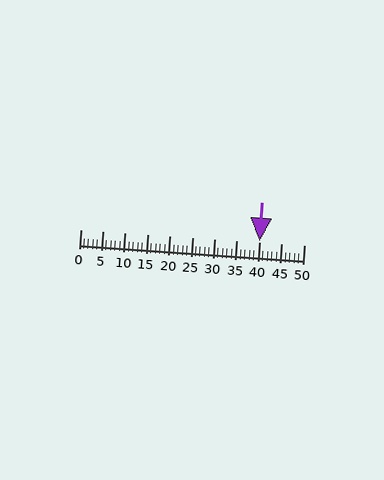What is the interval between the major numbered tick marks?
The major tick marks are spaced 5 units apart.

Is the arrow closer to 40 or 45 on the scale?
The arrow is closer to 40.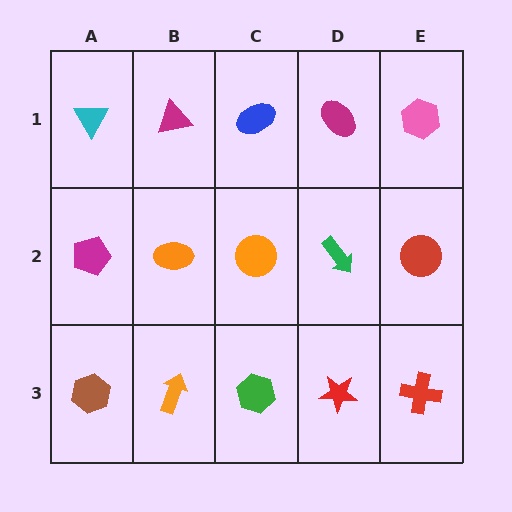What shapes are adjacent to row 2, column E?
A pink hexagon (row 1, column E), a red cross (row 3, column E), a green arrow (row 2, column D).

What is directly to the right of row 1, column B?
A blue ellipse.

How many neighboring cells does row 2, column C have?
4.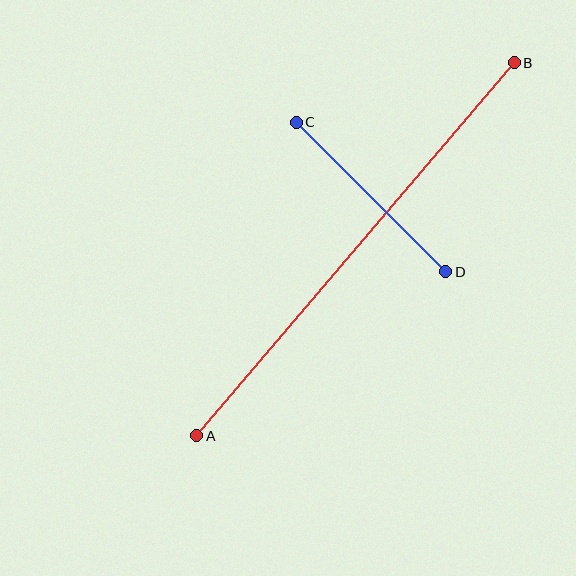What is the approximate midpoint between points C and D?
The midpoint is at approximately (371, 197) pixels.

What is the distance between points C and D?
The distance is approximately 211 pixels.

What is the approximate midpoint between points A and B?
The midpoint is at approximately (356, 249) pixels.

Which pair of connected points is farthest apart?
Points A and B are farthest apart.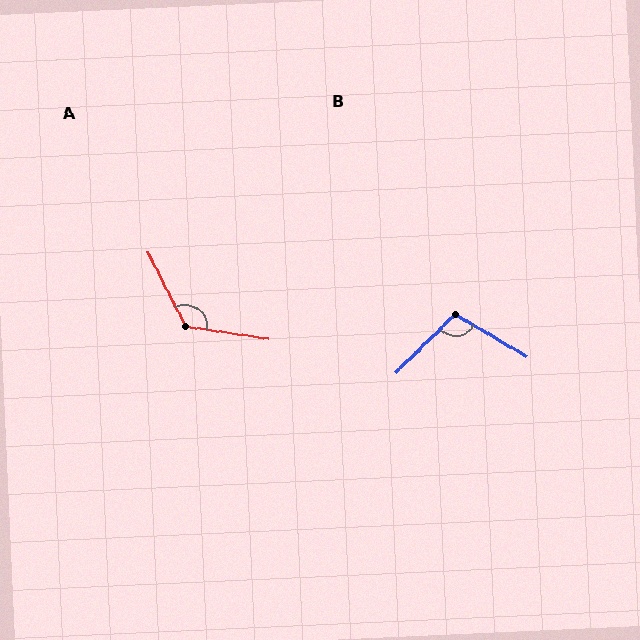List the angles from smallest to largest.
B (105°), A (125°).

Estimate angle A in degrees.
Approximately 125 degrees.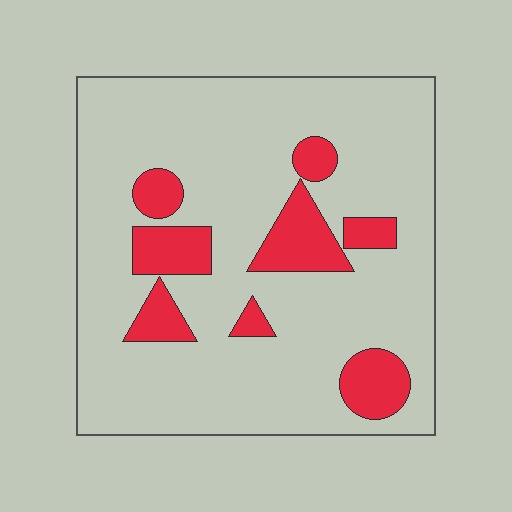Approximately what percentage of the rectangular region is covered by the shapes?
Approximately 15%.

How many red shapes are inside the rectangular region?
8.